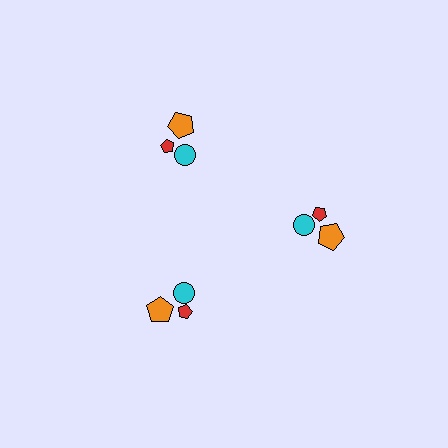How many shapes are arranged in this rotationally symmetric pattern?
There are 9 shapes, arranged in 3 groups of 3.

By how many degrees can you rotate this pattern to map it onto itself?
The pattern maps onto itself every 120 degrees of rotation.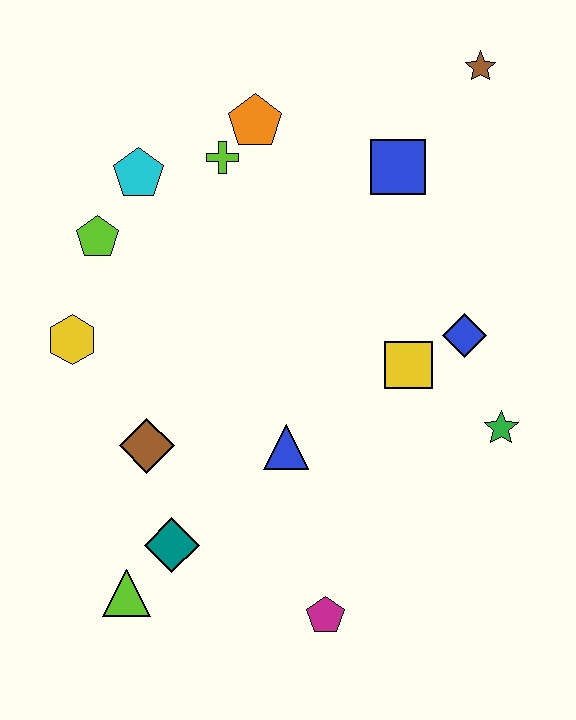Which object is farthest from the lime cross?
The magenta pentagon is farthest from the lime cross.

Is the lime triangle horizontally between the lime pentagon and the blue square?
Yes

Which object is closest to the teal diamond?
The lime triangle is closest to the teal diamond.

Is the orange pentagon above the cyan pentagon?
Yes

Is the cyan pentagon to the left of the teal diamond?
Yes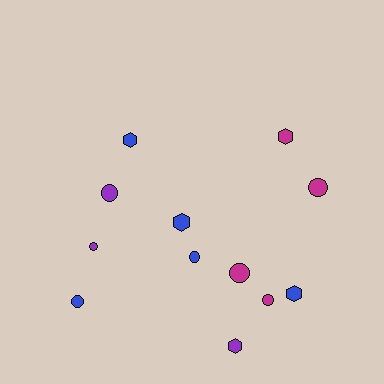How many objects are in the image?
There are 12 objects.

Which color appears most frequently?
Blue, with 5 objects.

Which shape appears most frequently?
Circle, with 7 objects.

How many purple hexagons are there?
There is 1 purple hexagon.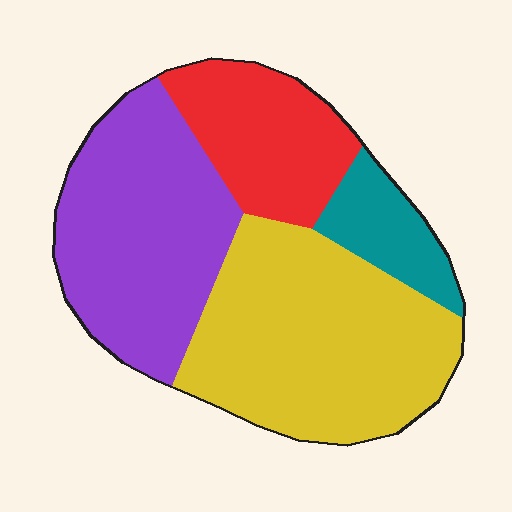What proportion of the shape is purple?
Purple covers 33% of the shape.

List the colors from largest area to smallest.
From largest to smallest: yellow, purple, red, teal.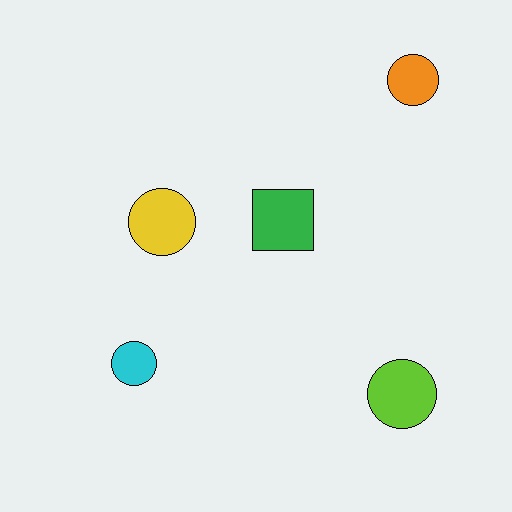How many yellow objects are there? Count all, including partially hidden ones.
There is 1 yellow object.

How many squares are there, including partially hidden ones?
There is 1 square.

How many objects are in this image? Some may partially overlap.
There are 5 objects.